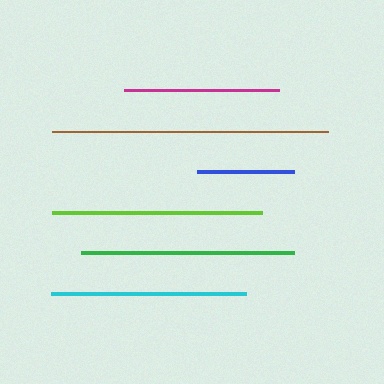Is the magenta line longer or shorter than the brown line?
The brown line is longer than the magenta line.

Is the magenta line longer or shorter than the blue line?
The magenta line is longer than the blue line.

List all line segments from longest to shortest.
From longest to shortest: brown, green, lime, cyan, magenta, blue.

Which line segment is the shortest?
The blue line is the shortest at approximately 97 pixels.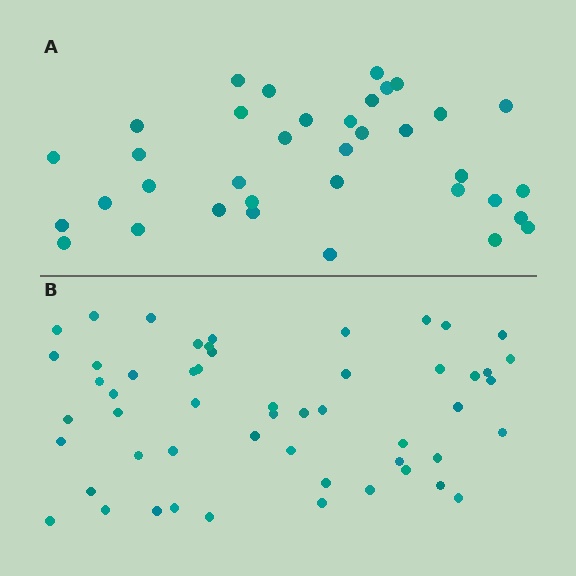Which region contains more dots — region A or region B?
Region B (the bottom region) has more dots.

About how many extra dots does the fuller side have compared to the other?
Region B has approximately 15 more dots than region A.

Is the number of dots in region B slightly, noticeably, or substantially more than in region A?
Region B has substantially more. The ratio is roughly 1.5 to 1.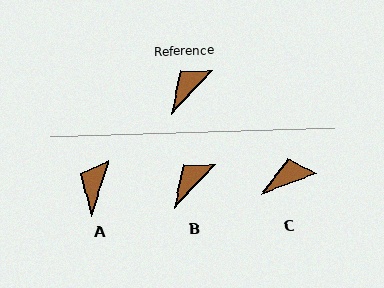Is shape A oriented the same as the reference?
No, it is off by about 26 degrees.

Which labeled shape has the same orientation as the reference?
B.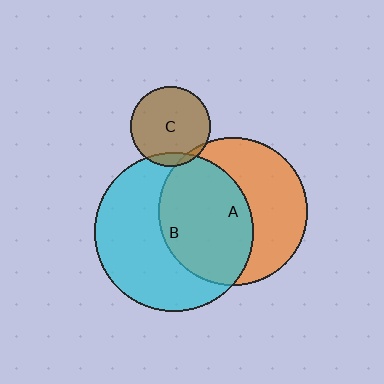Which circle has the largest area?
Circle B (cyan).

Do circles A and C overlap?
Yes.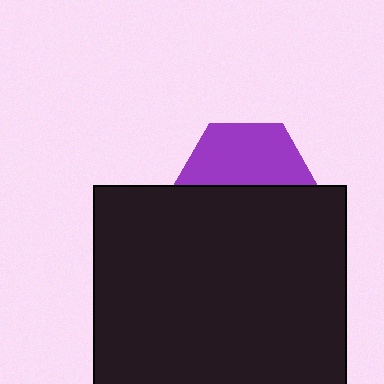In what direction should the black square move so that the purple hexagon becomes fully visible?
The black square should move down. That is the shortest direction to clear the overlap and leave the purple hexagon fully visible.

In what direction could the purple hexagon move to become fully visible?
The purple hexagon could move up. That would shift it out from behind the black square entirely.